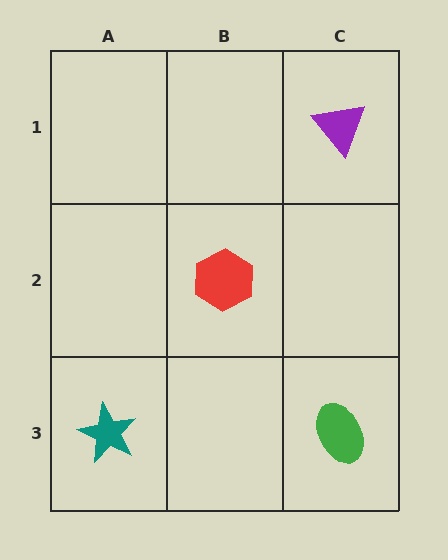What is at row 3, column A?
A teal star.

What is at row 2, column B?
A red hexagon.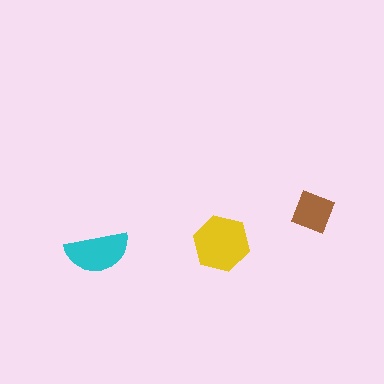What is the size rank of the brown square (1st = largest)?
3rd.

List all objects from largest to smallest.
The yellow hexagon, the cyan semicircle, the brown square.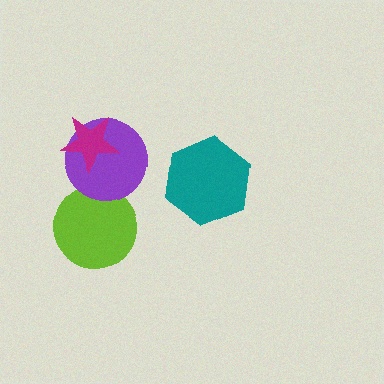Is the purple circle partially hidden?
Yes, it is partially covered by another shape.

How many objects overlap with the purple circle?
2 objects overlap with the purple circle.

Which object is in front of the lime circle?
The purple circle is in front of the lime circle.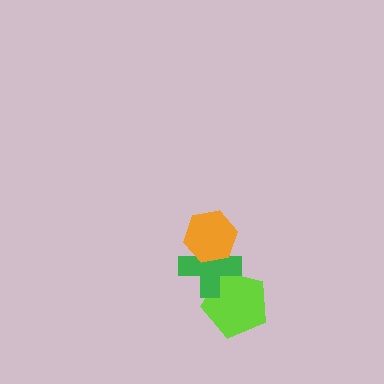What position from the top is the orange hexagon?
The orange hexagon is 1st from the top.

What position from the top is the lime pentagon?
The lime pentagon is 3rd from the top.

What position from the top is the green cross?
The green cross is 2nd from the top.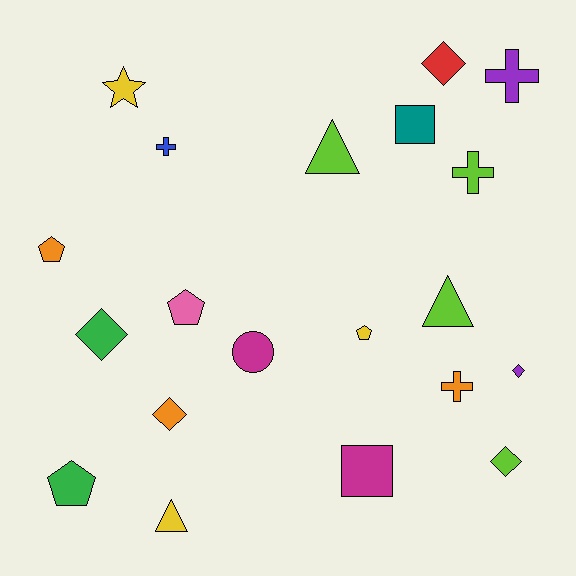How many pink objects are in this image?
There is 1 pink object.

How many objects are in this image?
There are 20 objects.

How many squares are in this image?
There are 2 squares.